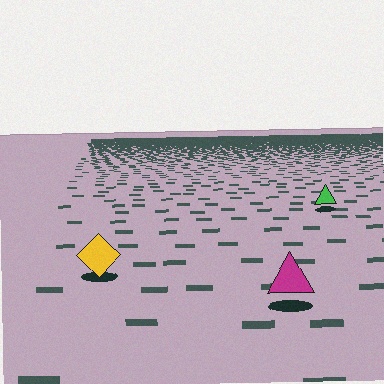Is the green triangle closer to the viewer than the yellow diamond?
No. The yellow diamond is closer — you can tell from the texture gradient: the ground texture is coarser near it.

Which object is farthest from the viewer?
The green triangle is farthest from the viewer. It appears smaller and the ground texture around it is denser.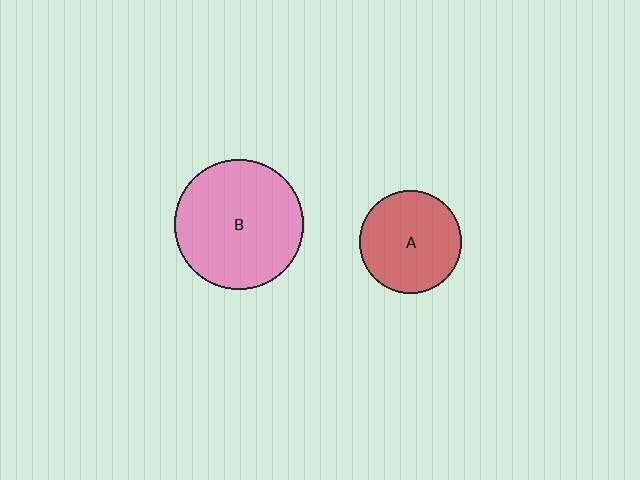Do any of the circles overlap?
No, none of the circles overlap.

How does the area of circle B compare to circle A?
Approximately 1.6 times.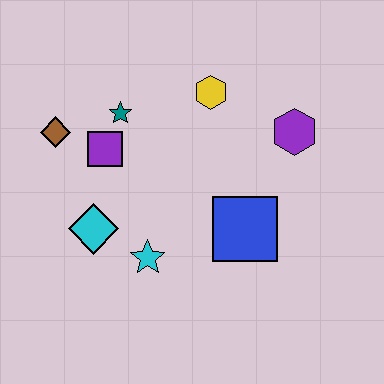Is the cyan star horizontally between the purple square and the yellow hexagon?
Yes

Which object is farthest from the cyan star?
The purple hexagon is farthest from the cyan star.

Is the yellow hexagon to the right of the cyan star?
Yes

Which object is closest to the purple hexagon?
The yellow hexagon is closest to the purple hexagon.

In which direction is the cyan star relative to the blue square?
The cyan star is to the left of the blue square.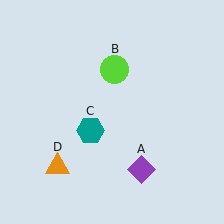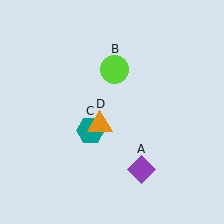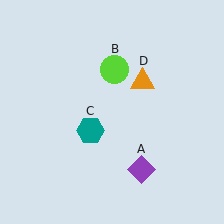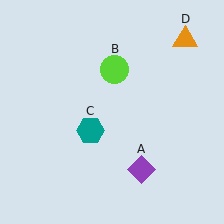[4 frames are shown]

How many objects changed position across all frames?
1 object changed position: orange triangle (object D).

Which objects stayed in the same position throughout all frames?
Purple diamond (object A) and lime circle (object B) and teal hexagon (object C) remained stationary.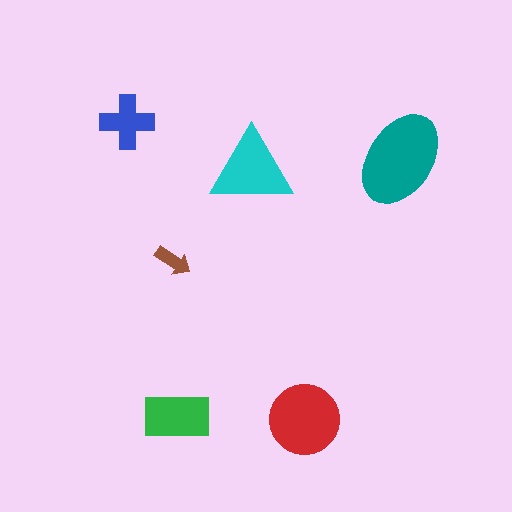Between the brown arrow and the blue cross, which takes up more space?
The blue cross.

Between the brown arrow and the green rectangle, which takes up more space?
The green rectangle.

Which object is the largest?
The teal ellipse.